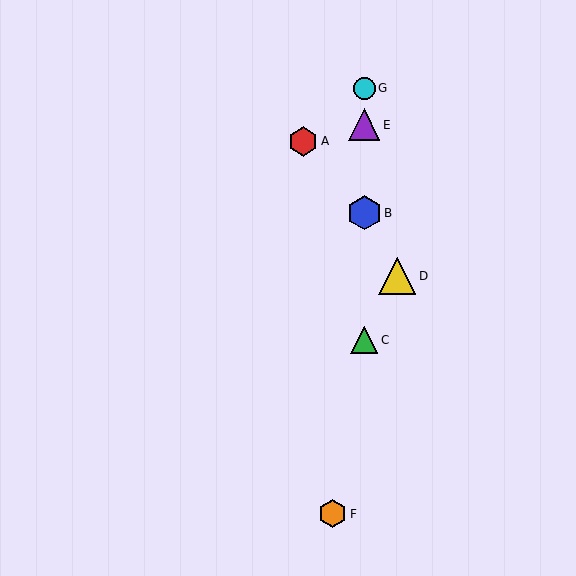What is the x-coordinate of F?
Object F is at x≈332.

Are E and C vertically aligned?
Yes, both are at x≈364.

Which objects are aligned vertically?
Objects B, C, E, G are aligned vertically.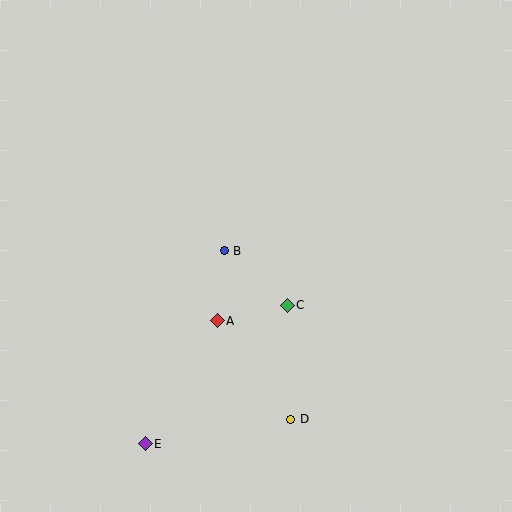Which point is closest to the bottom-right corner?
Point D is closest to the bottom-right corner.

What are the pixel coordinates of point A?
Point A is at (217, 321).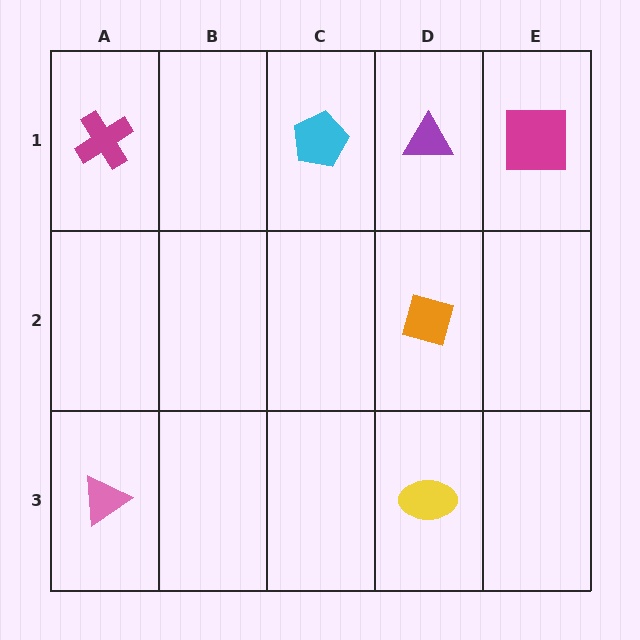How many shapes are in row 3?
2 shapes.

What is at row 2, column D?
An orange diamond.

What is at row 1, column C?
A cyan pentagon.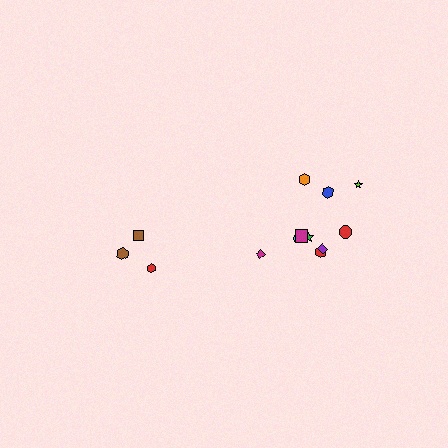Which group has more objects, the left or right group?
The right group.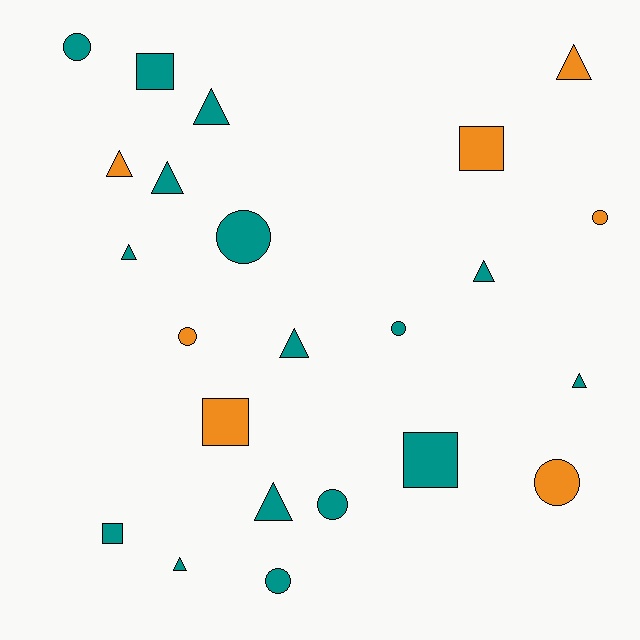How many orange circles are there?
There are 3 orange circles.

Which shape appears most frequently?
Triangle, with 10 objects.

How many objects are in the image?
There are 23 objects.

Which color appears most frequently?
Teal, with 16 objects.